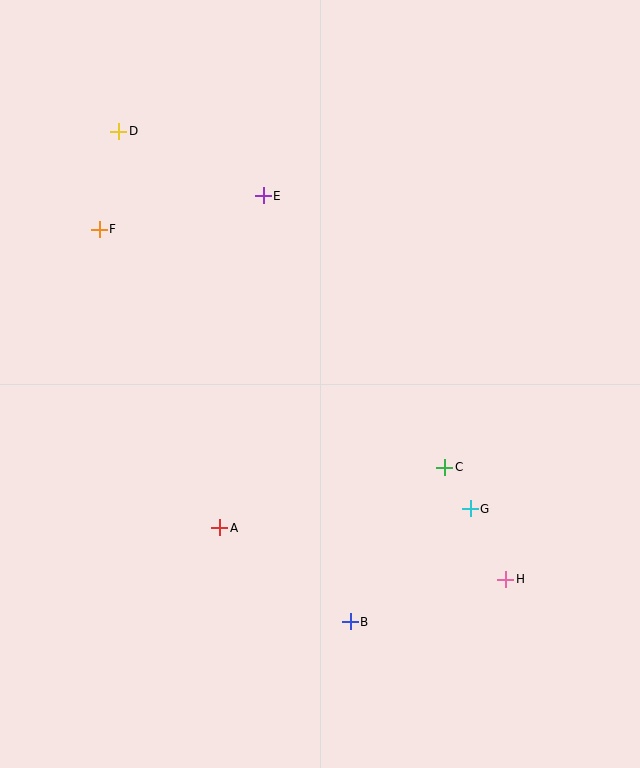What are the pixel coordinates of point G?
Point G is at (470, 509).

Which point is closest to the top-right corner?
Point E is closest to the top-right corner.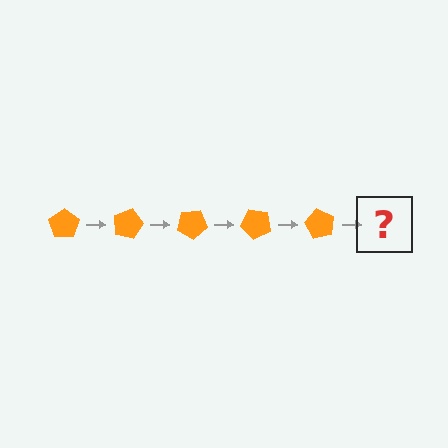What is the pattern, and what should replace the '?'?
The pattern is that the pentagon rotates 15 degrees each step. The '?' should be an orange pentagon rotated 75 degrees.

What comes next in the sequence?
The next element should be an orange pentagon rotated 75 degrees.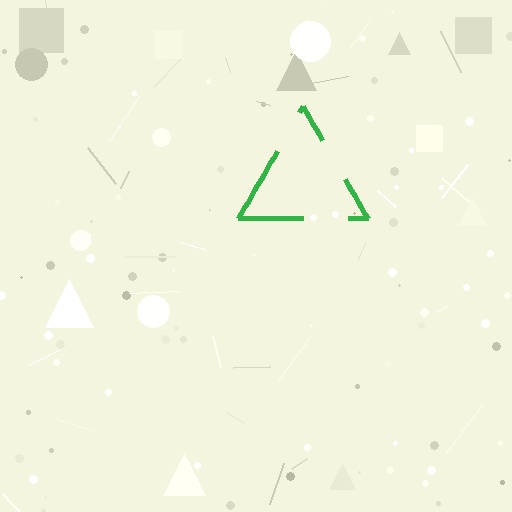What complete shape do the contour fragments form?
The contour fragments form a triangle.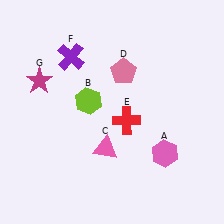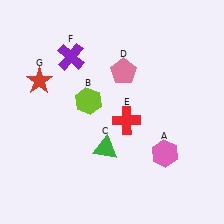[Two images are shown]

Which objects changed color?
C changed from pink to green. G changed from magenta to red.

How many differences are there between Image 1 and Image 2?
There are 2 differences between the two images.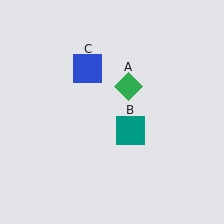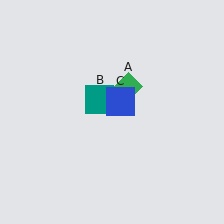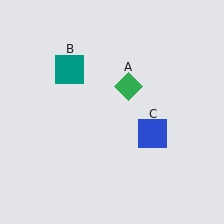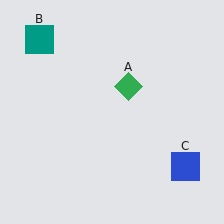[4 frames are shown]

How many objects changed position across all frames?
2 objects changed position: teal square (object B), blue square (object C).